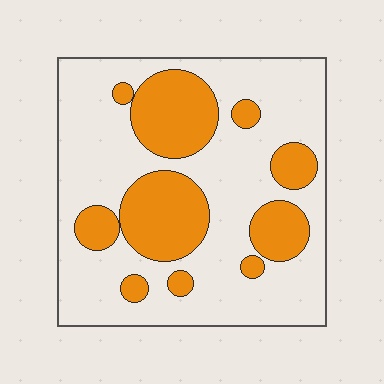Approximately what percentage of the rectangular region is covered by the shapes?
Approximately 30%.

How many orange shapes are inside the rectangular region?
10.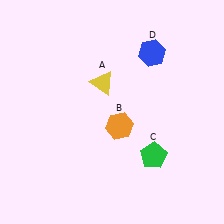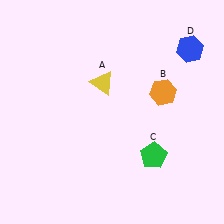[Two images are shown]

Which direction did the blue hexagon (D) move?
The blue hexagon (D) moved right.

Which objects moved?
The objects that moved are: the orange hexagon (B), the blue hexagon (D).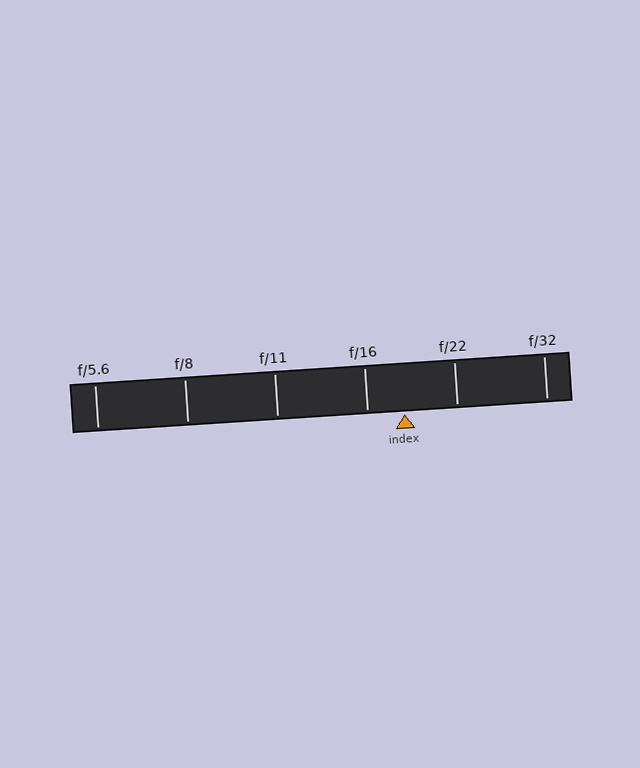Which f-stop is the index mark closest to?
The index mark is closest to f/16.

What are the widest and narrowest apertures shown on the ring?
The widest aperture shown is f/5.6 and the narrowest is f/32.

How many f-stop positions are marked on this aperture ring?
There are 6 f-stop positions marked.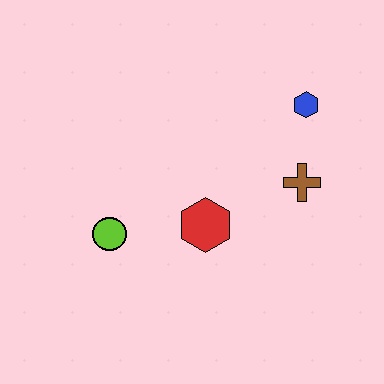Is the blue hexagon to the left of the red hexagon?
No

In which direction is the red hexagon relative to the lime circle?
The red hexagon is to the right of the lime circle.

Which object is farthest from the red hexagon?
The blue hexagon is farthest from the red hexagon.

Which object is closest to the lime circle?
The red hexagon is closest to the lime circle.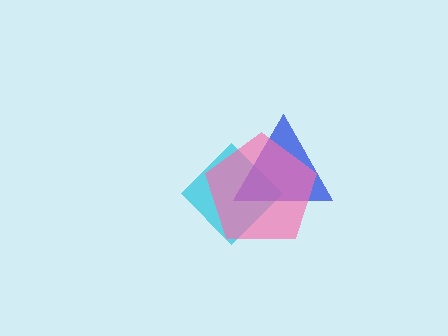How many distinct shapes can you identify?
There are 3 distinct shapes: a cyan diamond, a blue triangle, a pink pentagon.